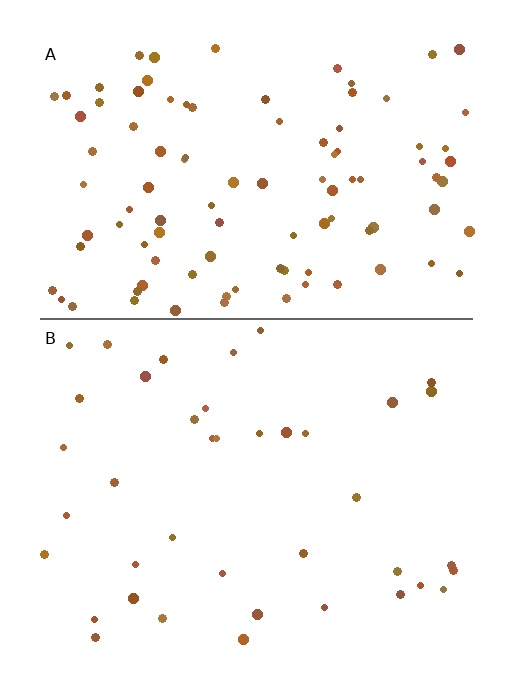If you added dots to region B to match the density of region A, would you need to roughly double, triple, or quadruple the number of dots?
Approximately double.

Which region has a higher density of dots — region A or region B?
A (the top).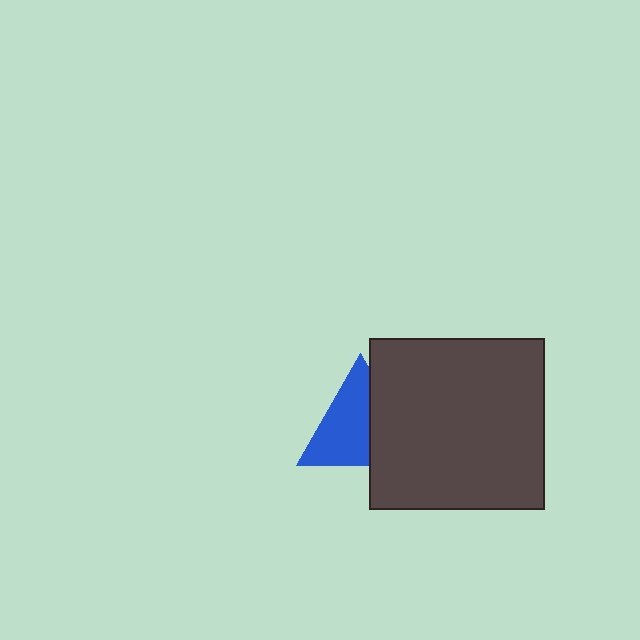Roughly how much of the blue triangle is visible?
About half of it is visible (roughly 62%).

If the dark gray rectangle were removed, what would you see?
You would see the complete blue triangle.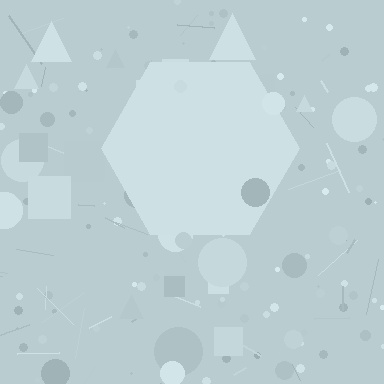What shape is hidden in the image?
A hexagon is hidden in the image.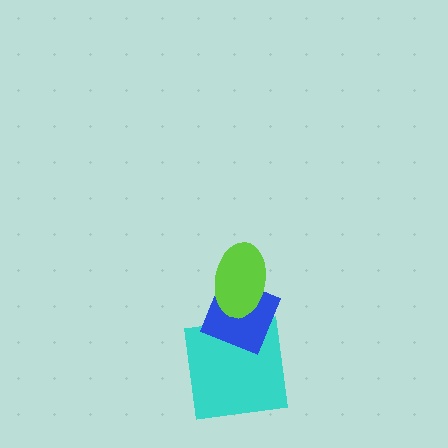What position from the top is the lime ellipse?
The lime ellipse is 1st from the top.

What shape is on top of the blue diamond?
The lime ellipse is on top of the blue diamond.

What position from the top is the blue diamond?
The blue diamond is 2nd from the top.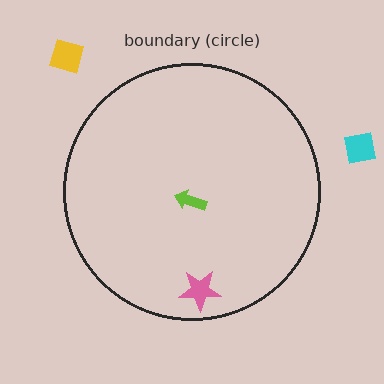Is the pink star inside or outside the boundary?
Inside.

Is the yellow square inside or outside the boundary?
Outside.